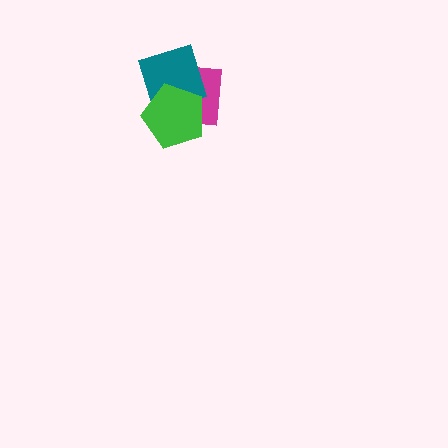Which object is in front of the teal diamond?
The green pentagon is in front of the teal diamond.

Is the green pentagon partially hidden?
No, no other shape covers it.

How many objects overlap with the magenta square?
2 objects overlap with the magenta square.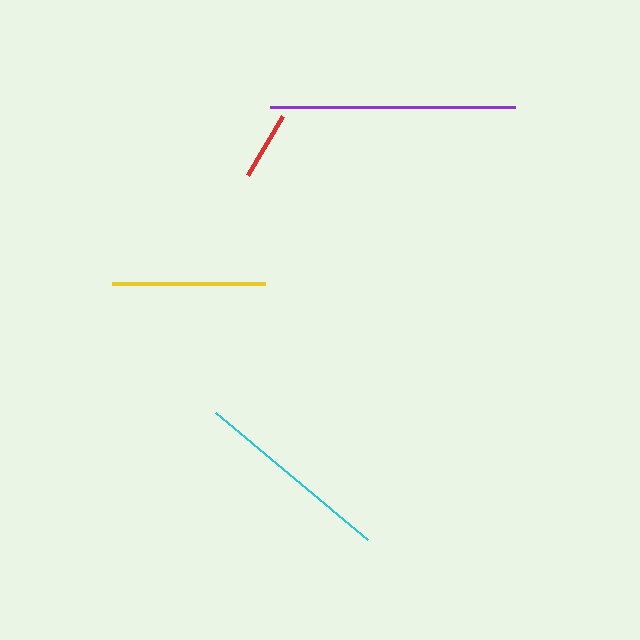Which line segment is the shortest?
The red line is the shortest at approximately 68 pixels.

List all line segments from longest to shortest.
From longest to shortest: purple, cyan, yellow, red.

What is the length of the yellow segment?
The yellow segment is approximately 153 pixels long.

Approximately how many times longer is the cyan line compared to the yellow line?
The cyan line is approximately 1.3 times the length of the yellow line.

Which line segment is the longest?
The purple line is the longest at approximately 245 pixels.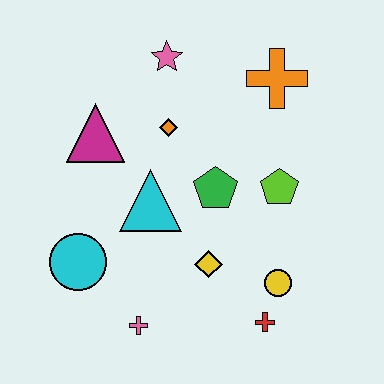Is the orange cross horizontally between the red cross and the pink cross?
No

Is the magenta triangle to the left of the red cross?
Yes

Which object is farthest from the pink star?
The red cross is farthest from the pink star.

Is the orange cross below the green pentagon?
No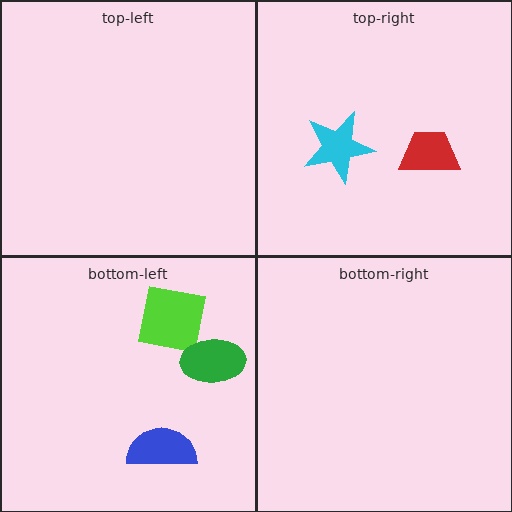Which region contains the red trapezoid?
The top-right region.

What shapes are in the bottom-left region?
The blue semicircle, the lime square, the green ellipse.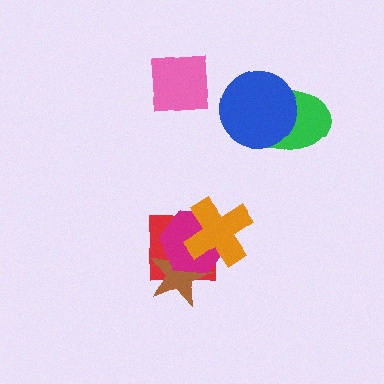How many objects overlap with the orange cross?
3 objects overlap with the orange cross.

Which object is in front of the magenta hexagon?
The orange cross is in front of the magenta hexagon.